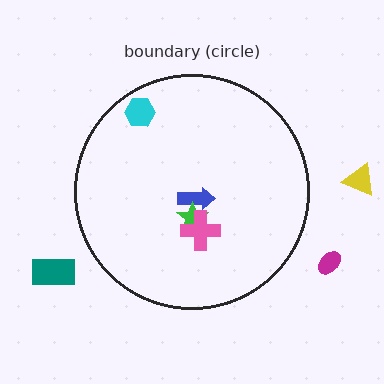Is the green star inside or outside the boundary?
Inside.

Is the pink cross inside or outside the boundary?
Inside.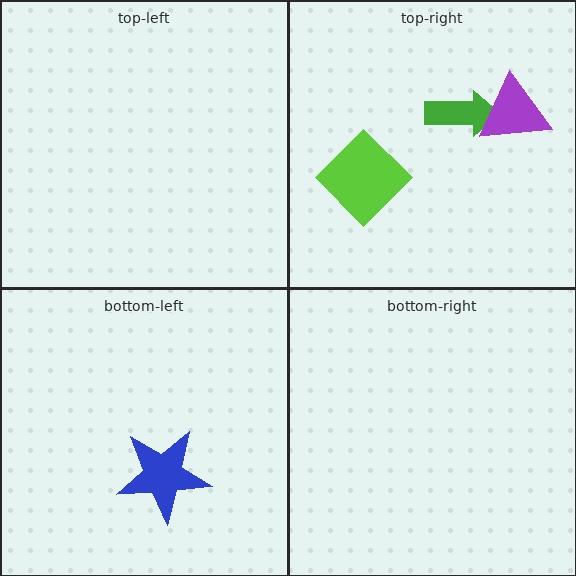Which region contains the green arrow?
The top-right region.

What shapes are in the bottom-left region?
The blue star.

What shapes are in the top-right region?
The green arrow, the lime diamond, the purple triangle.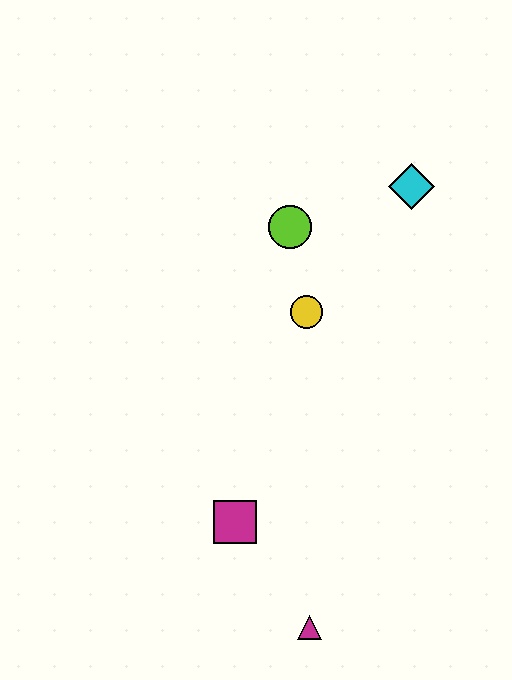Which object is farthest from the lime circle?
The magenta triangle is farthest from the lime circle.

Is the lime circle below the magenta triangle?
No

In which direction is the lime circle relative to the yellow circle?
The lime circle is above the yellow circle.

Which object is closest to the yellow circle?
The lime circle is closest to the yellow circle.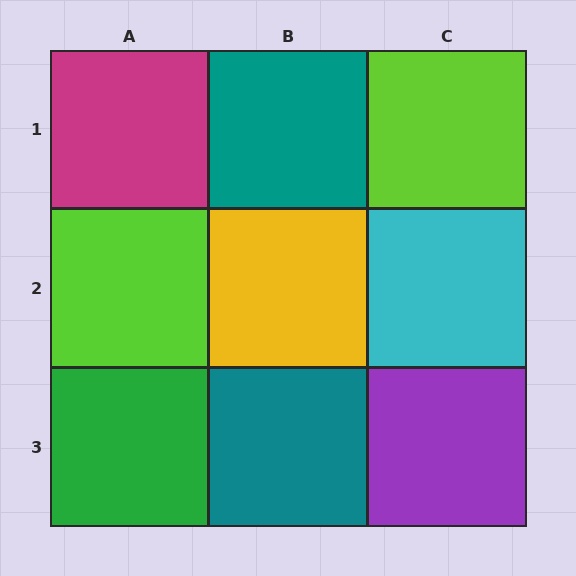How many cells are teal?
2 cells are teal.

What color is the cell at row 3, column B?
Teal.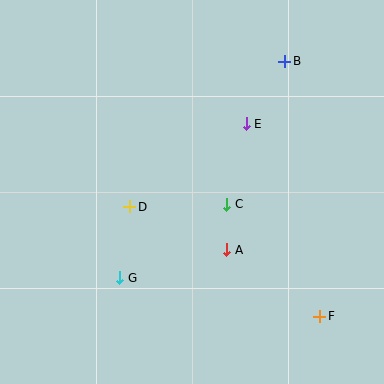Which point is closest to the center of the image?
Point C at (227, 204) is closest to the center.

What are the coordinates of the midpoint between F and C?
The midpoint between F and C is at (273, 260).